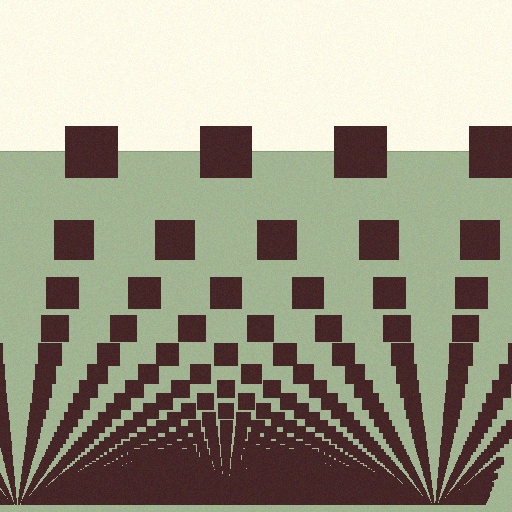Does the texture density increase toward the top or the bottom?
Density increases toward the bottom.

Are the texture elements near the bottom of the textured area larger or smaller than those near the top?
Smaller. The gradient is inverted — elements near the bottom are smaller and denser.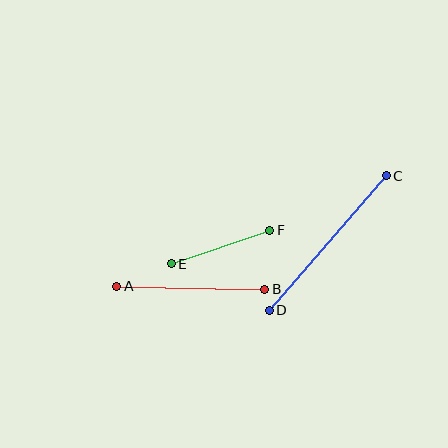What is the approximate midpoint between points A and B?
The midpoint is at approximately (191, 288) pixels.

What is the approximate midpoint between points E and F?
The midpoint is at approximately (220, 247) pixels.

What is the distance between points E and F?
The distance is approximately 104 pixels.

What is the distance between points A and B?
The distance is approximately 148 pixels.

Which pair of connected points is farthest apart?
Points C and D are farthest apart.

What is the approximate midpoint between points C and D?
The midpoint is at approximately (328, 243) pixels.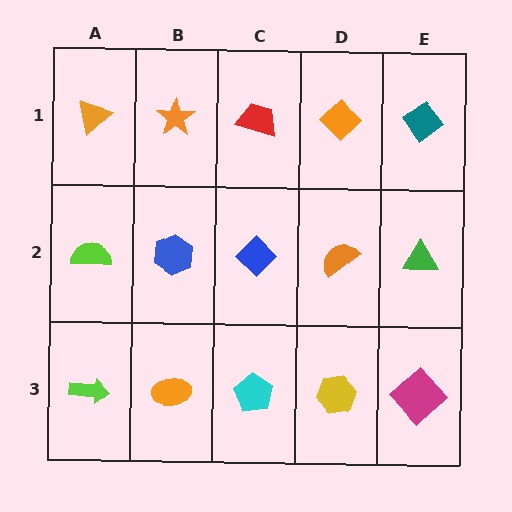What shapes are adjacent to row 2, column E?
A teal diamond (row 1, column E), a magenta diamond (row 3, column E), an orange semicircle (row 2, column D).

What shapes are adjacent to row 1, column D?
An orange semicircle (row 2, column D), a red trapezoid (row 1, column C), a teal diamond (row 1, column E).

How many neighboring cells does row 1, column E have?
2.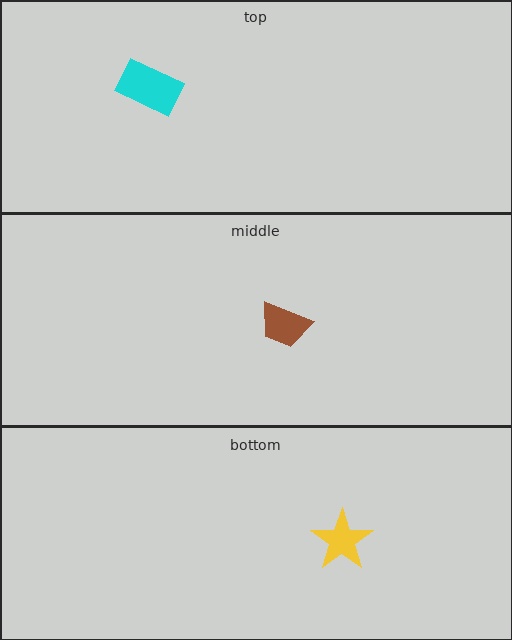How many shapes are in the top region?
1.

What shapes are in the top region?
The cyan rectangle.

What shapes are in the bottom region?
The yellow star.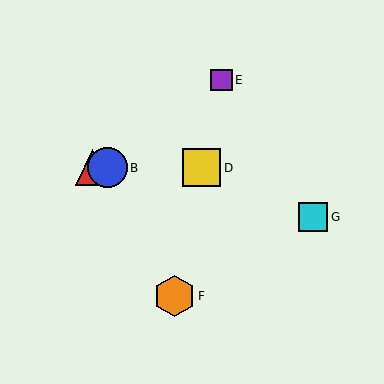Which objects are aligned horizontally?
Objects A, B, C, D are aligned horizontally.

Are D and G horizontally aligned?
No, D is at y≈168 and G is at y≈217.